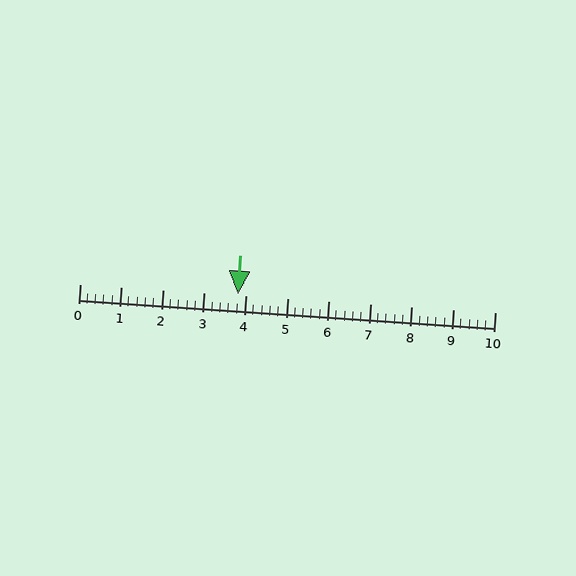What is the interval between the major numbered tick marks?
The major tick marks are spaced 1 units apart.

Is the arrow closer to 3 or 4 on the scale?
The arrow is closer to 4.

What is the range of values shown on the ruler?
The ruler shows values from 0 to 10.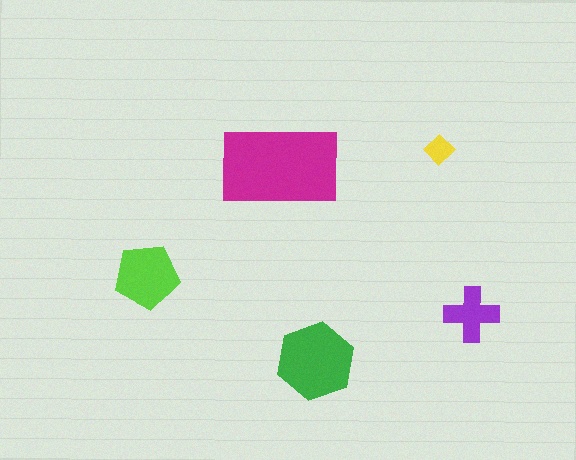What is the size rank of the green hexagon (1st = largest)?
2nd.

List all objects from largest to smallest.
The magenta rectangle, the green hexagon, the lime pentagon, the purple cross, the yellow diamond.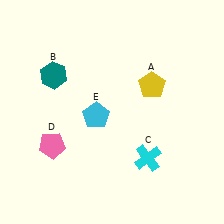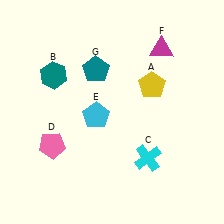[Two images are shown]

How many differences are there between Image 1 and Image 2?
There are 2 differences between the two images.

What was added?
A magenta triangle (F), a teal pentagon (G) were added in Image 2.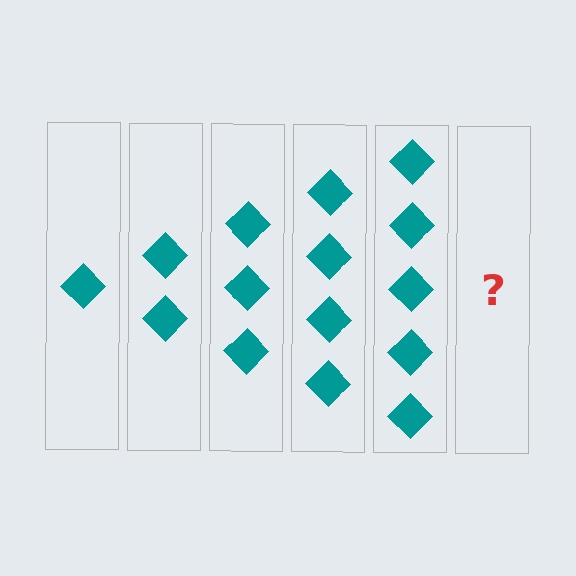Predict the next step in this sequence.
The next step is 6 diamonds.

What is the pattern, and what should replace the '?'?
The pattern is that each step adds one more diamond. The '?' should be 6 diamonds.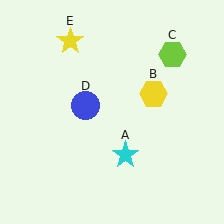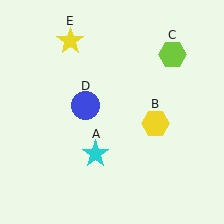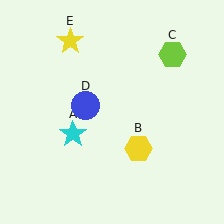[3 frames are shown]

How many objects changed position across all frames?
2 objects changed position: cyan star (object A), yellow hexagon (object B).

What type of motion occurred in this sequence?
The cyan star (object A), yellow hexagon (object B) rotated clockwise around the center of the scene.